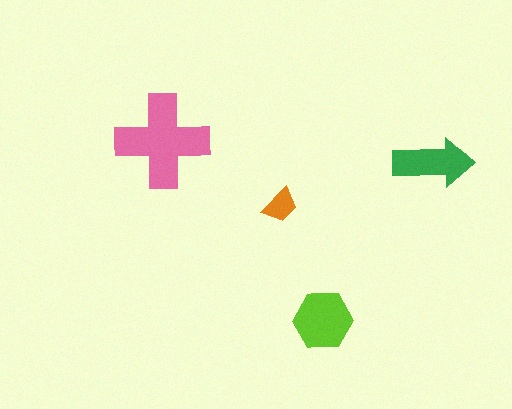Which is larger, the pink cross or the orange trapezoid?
The pink cross.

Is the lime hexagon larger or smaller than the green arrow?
Larger.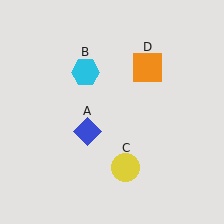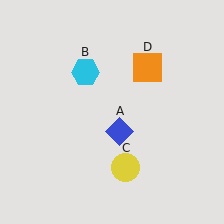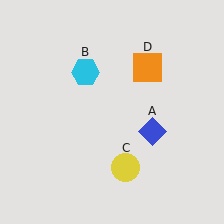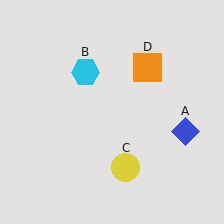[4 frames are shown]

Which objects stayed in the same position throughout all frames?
Cyan hexagon (object B) and yellow circle (object C) and orange square (object D) remained stationary.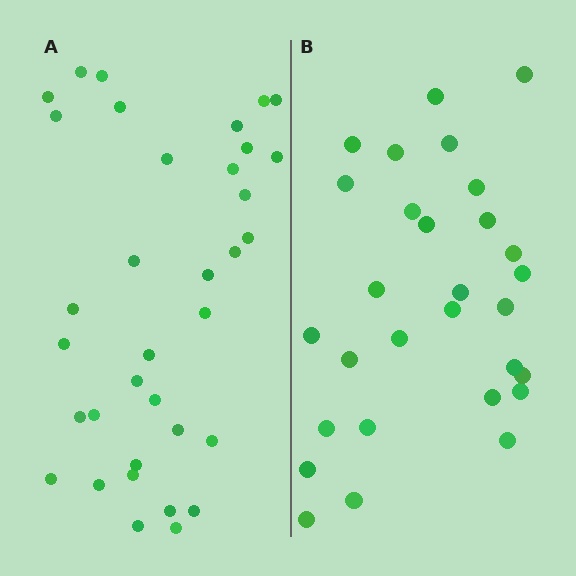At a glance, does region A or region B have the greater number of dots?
Region A (the left region) has more dots.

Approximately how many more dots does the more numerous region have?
Region A has about 6 more dots than region B.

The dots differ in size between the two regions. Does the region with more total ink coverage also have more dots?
No. Region B has more total ink coverage because its dots are larger, but region A actually contains more individual dots. Total area can be misleading — the number of items is what matters here.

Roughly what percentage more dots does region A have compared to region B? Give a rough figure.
About 20% more.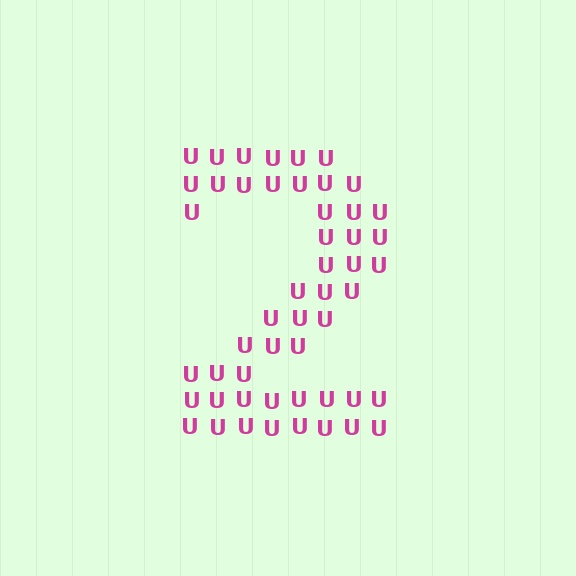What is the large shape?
The large shape is the digit 2.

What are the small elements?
The small elements are letter U's.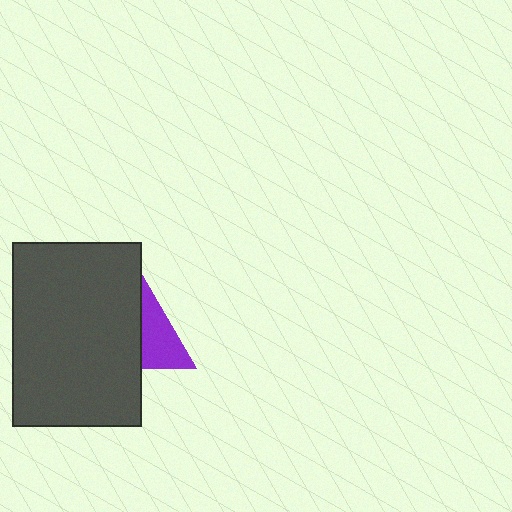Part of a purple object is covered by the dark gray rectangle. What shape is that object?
It is a triangle.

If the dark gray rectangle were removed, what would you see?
You would see the complete purple triangle.